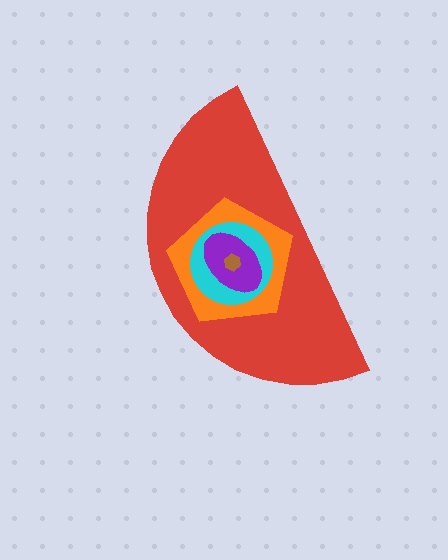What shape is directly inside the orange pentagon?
The cyan circle.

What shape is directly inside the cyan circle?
The purple ellipse.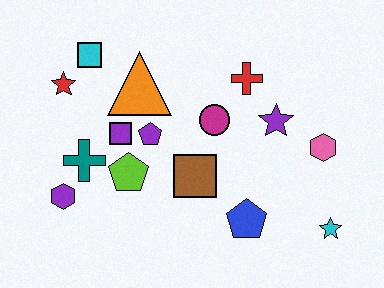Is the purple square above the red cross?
No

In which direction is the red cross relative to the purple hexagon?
The red cross is to the right of the purple hexagon.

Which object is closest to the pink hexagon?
The purple star is closest to the pink hexagon.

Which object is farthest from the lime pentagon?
The cyan star is farthest from the lime pentagon.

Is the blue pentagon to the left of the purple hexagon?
No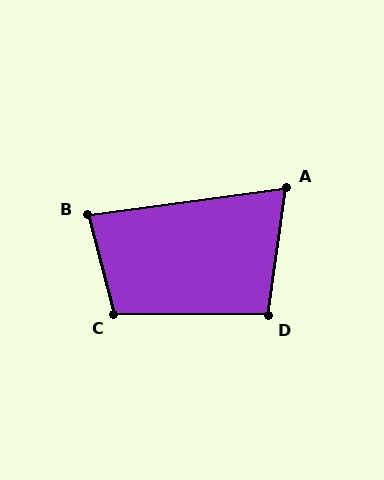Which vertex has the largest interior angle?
C, at approximately 106 degrees.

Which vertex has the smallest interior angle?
A, at approximately 74 degrees.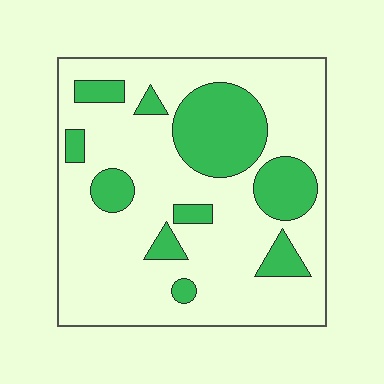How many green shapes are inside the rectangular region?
10.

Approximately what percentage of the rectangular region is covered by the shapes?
Approximately 25%.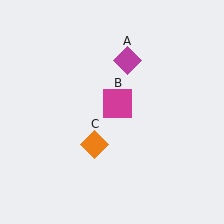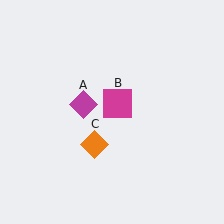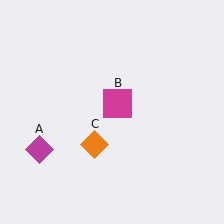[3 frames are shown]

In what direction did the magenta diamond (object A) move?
The magenta diamond (object A) moved down and to the left.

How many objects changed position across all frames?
1 object changed position: magenta diamond (object A).